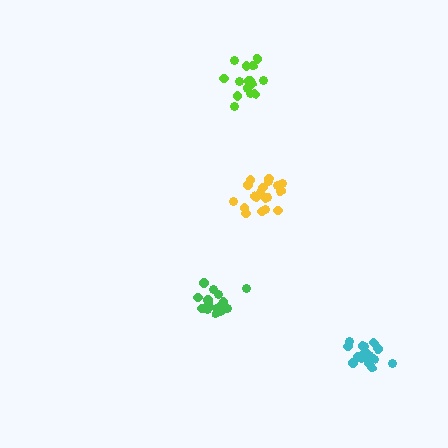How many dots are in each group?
Group 1: 16 dots, Group 2: 20 dots, Group 3: 17 dots, Group 4: 16 dots (69 total).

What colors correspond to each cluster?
The clusters are colored: lime, yellow, cyan, green.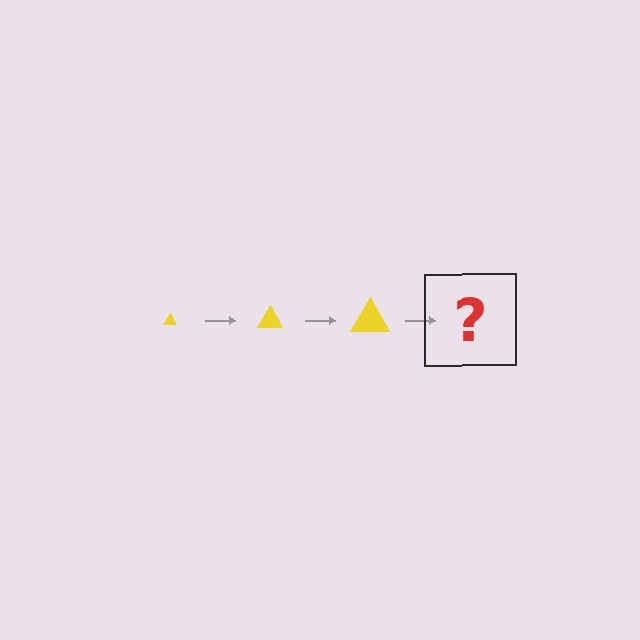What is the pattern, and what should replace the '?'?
The pattern is that the triangle gets progressively larger each step. The '?' should be a yellow triangle, larger than the previous one.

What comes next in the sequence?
The next element should be a yellow triangle, larger than the previous one.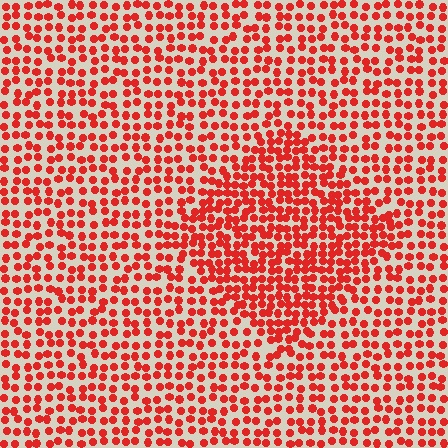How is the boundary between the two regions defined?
The boundary is defined by a change in element density (approximately 1.6x ratio). All elements are the same color, size, and shape.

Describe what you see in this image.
The image contains small red elements arranged at two different densities. A diamond-shaped region is visible where the elements are more densely packed than the surrounding area.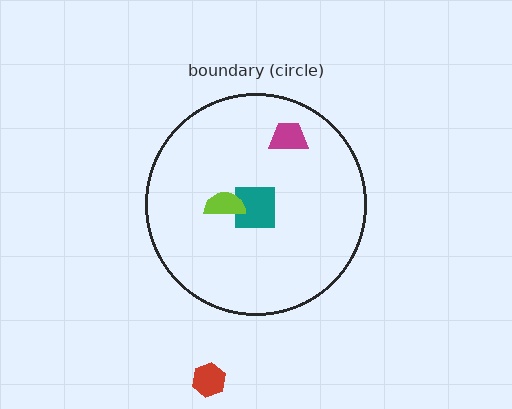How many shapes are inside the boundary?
3 inside, 1 outside.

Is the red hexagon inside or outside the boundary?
Outside.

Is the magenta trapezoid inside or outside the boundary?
Inside.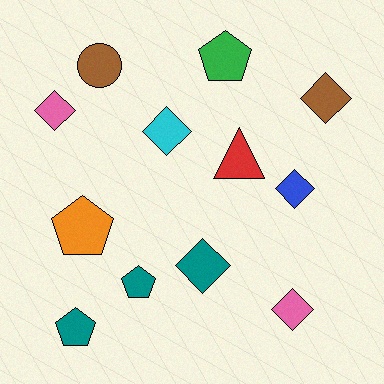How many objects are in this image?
There are 12 objects.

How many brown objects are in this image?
There are 2 brown objects.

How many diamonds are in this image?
There are 6 diamonds.